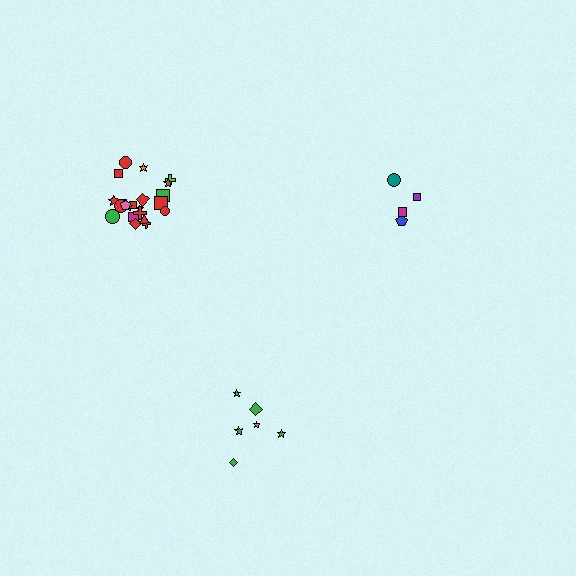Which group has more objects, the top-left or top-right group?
The top-left group.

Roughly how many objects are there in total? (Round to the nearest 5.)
Roughly 30 objects in total.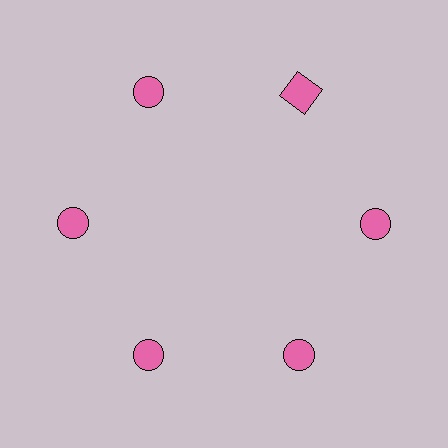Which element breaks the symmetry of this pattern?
The pink square at roughly the 1 o'clock position breaks the symmetry. All other shapes are pink circles.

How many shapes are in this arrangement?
There are 6 shapes arranged in a ring pattern.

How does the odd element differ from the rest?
It has a different shape: square instead of circle.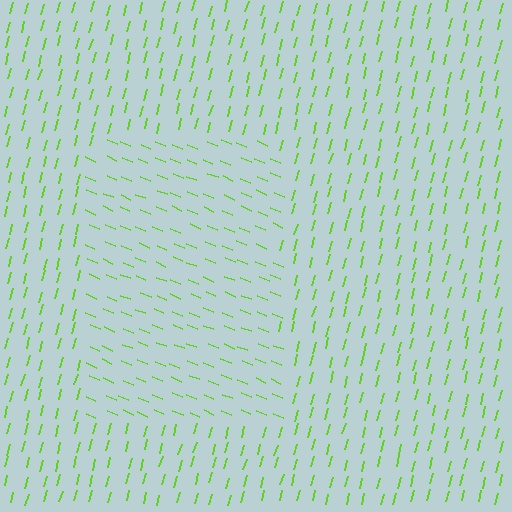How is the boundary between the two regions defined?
The boundary is defined purely by a change in line orientation (approximately 83 degrees difference). All lines are the same color and thickness.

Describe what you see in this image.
The image is filled with small lime line segments. A rectangle region in the image has lines oriented differently from the surrounding lines, creating a visible texture boundary.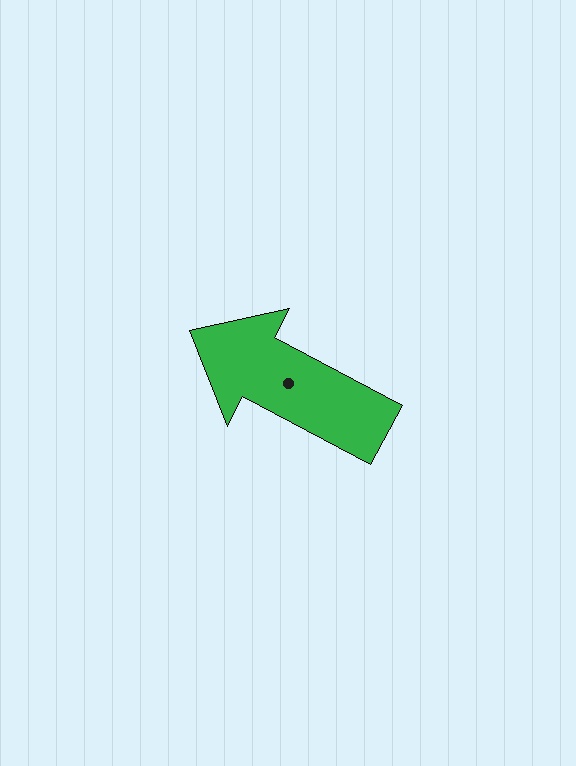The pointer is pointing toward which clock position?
Roughly 10 o'clock.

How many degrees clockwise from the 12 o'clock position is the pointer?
Approximately 298 degrees.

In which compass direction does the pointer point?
Northwest.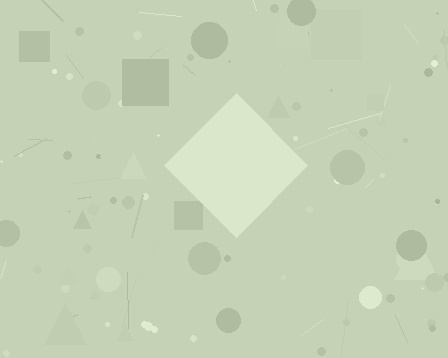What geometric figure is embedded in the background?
A diamond is embedded in the background.